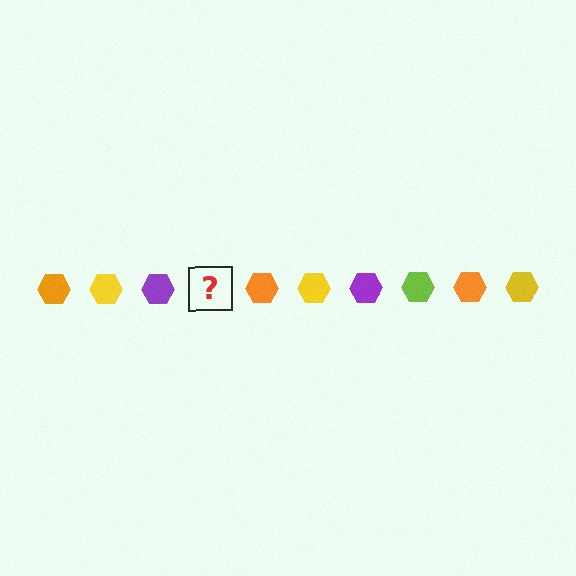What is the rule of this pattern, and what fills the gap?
The rule is that the pattern cycles through orange, yellow, purple, lime hexagons. The gap should be filled with a lime hexagon.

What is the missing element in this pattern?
The missing element is a lime hexagon.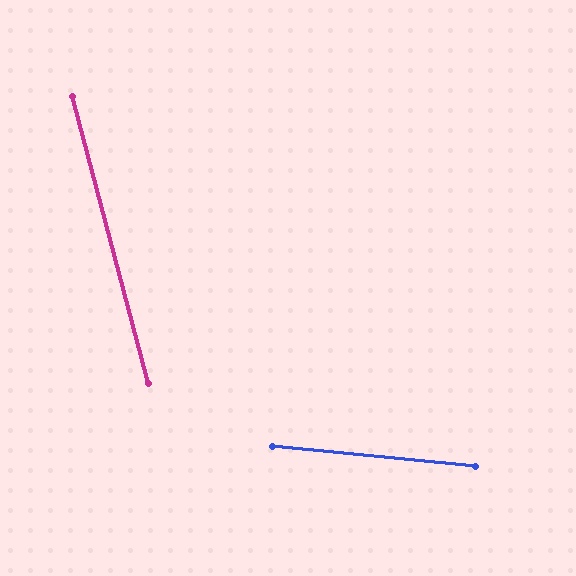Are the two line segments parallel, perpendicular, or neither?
Neither parallel nor perpendicular — they differ by about 69°.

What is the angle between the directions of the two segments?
Approximately 69 degrees.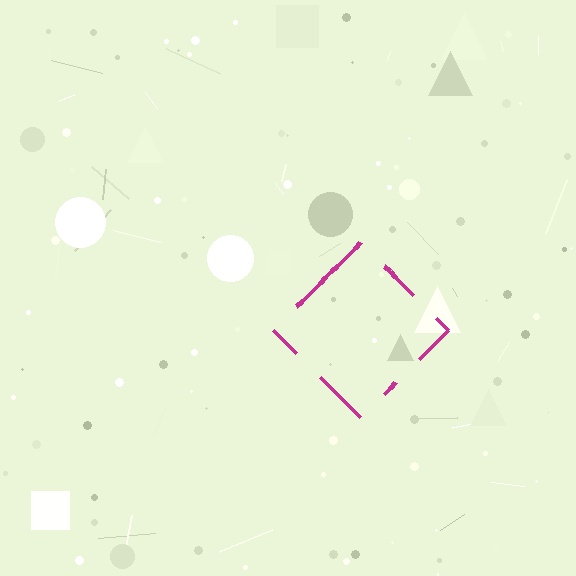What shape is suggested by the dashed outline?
The dashed outline suggests a diamond.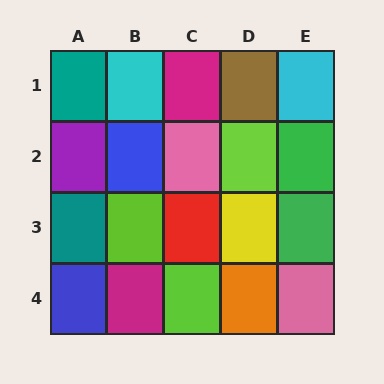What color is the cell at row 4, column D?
Orange.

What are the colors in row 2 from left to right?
Purple, blue, pink, lime, green.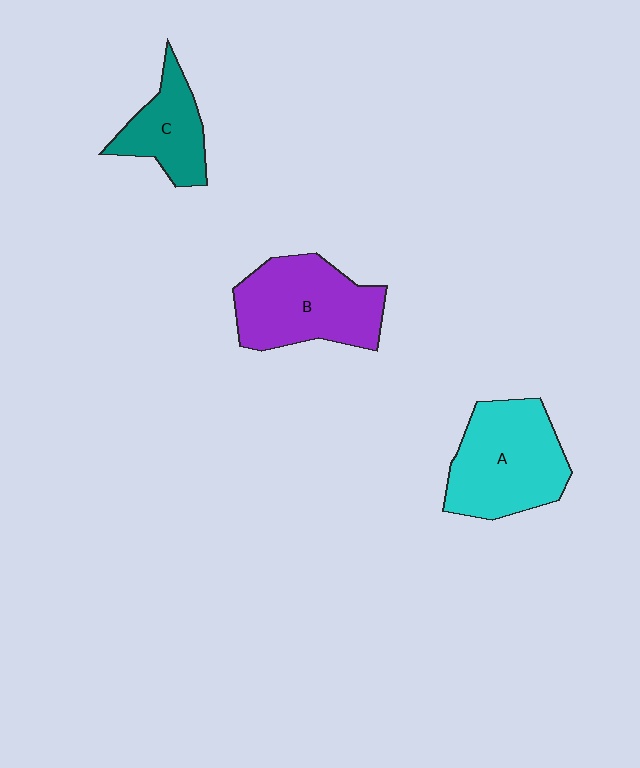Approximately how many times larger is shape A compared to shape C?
Approximately 1.7 times.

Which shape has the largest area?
Shape A (cyan).